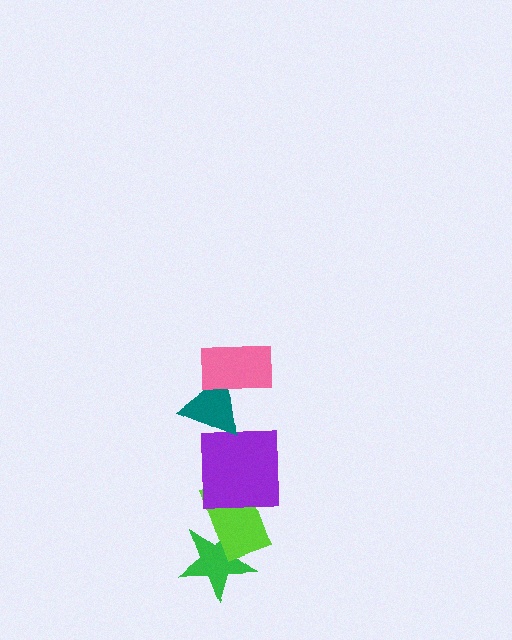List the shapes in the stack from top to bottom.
From top to bottom: the pink rectangle, the teal triangle, the purple square, the lime rectangle, the green star.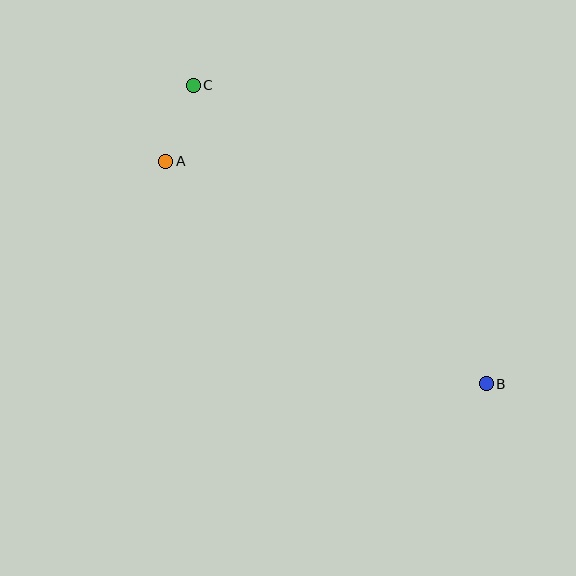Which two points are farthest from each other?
Points B and C are farthest from each other.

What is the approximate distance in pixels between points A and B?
The distance between A and B is approximately 390 pixels.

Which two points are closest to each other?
Points A and C are closest to each other.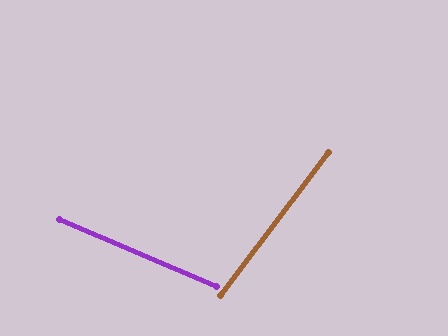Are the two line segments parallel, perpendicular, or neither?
Neither parallel nor perpendicular — they differ by about 76°.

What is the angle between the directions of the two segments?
Approximately 76 degrees.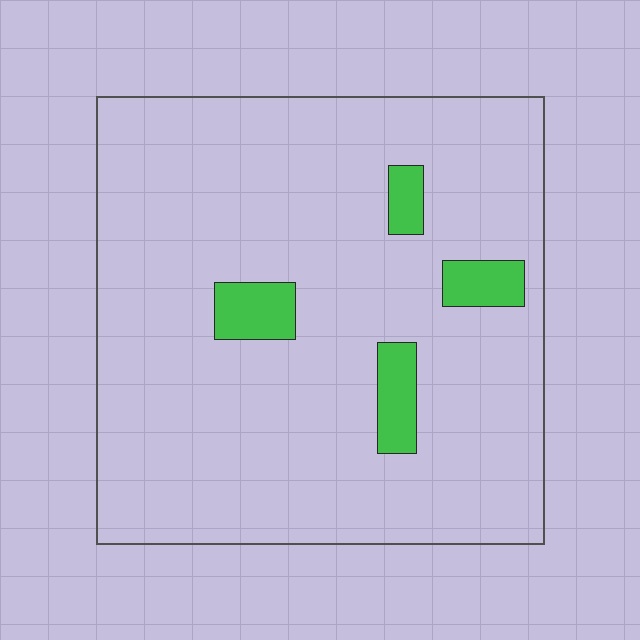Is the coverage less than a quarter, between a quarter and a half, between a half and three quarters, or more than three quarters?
Less than a quarter.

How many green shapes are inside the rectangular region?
4.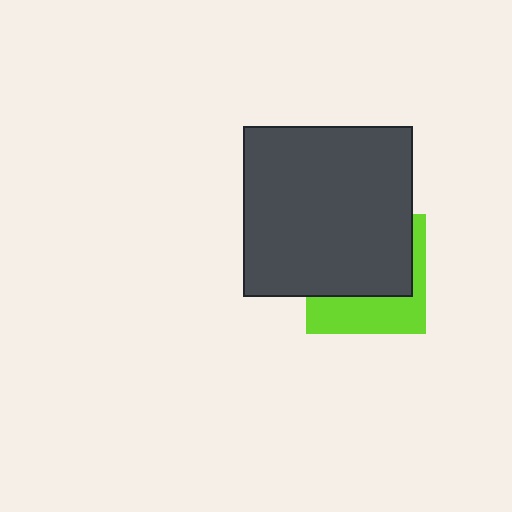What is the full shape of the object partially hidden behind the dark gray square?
The partially hidden object is a lime square.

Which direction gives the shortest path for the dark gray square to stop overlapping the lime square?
Moving up gives the shortest separation.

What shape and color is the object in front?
The object in front is a dark gray square.